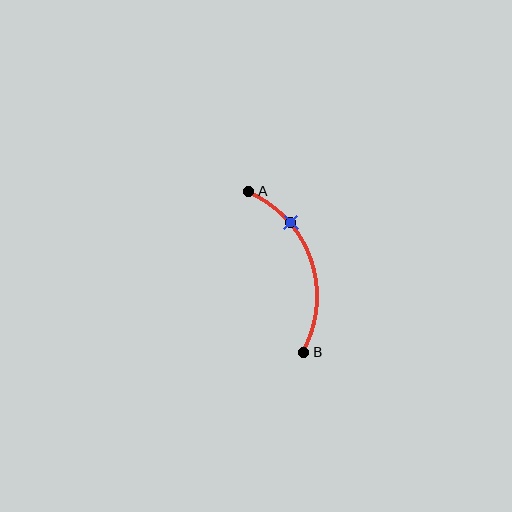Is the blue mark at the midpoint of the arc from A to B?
No. The blue mark lies on the arc but is closer to endpoint A. The arc midpoint would be at the point on the curve equidistant along the arc from both A and B.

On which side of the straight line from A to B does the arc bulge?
The arc bulges to the right of the straight line connecting A and B.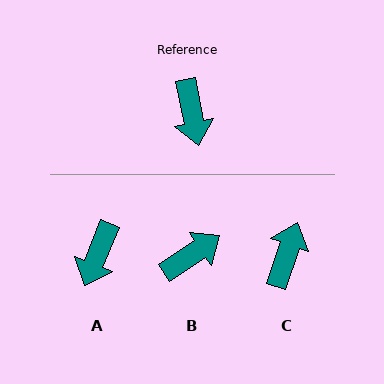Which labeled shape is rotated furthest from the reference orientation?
C, about 151 degrees away.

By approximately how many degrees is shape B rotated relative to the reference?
Approximately 113 degrees counter-clockwise.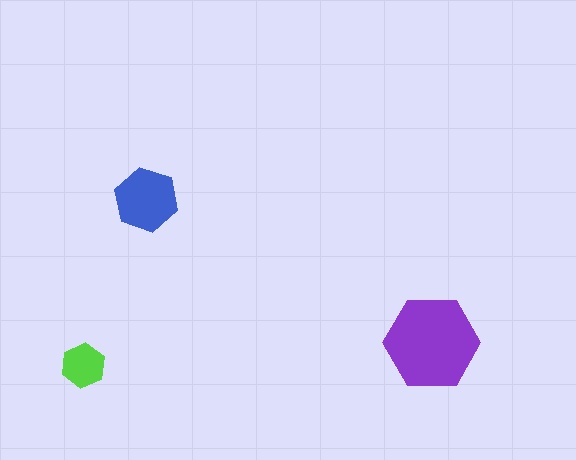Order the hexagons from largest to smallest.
the purple one, the blue one, the lime one.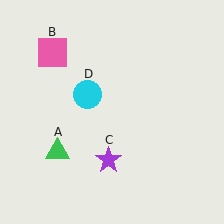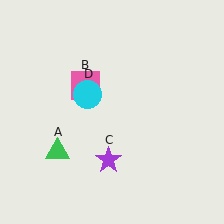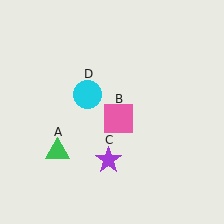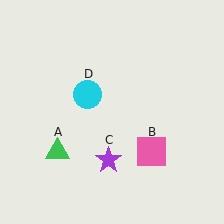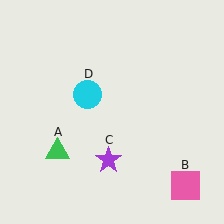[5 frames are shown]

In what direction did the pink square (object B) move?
The pink square (object B) moved down and to the right.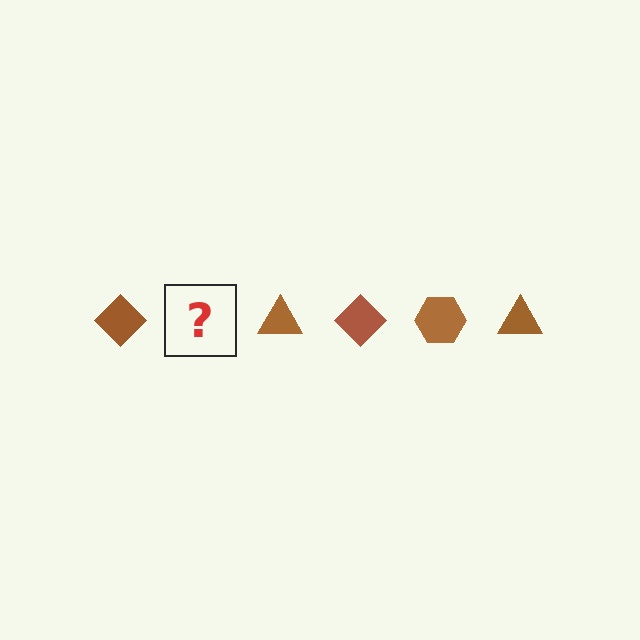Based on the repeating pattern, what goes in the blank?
The blank should be a brown hexagon.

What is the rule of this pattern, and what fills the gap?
The rule is that the pattern cycles through diamond, hexagon, triangle shapes in brown. The gap should be filled with a brown hexagon.